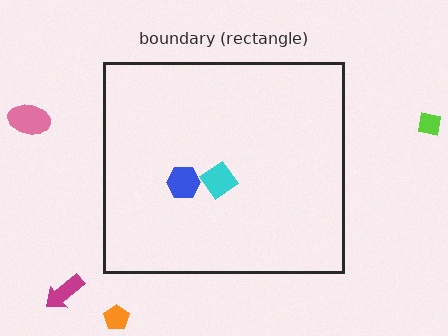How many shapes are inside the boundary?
2 inside, 4 outside.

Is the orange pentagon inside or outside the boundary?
Outside.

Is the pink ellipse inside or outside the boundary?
Outside.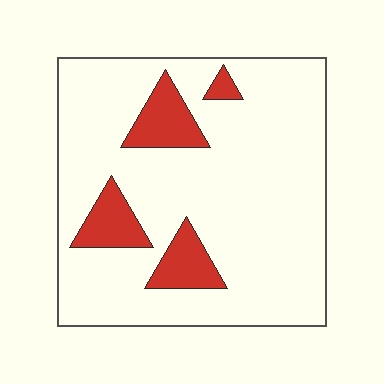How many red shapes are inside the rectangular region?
4.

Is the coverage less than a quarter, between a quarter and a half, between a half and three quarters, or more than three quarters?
Less than a quarter.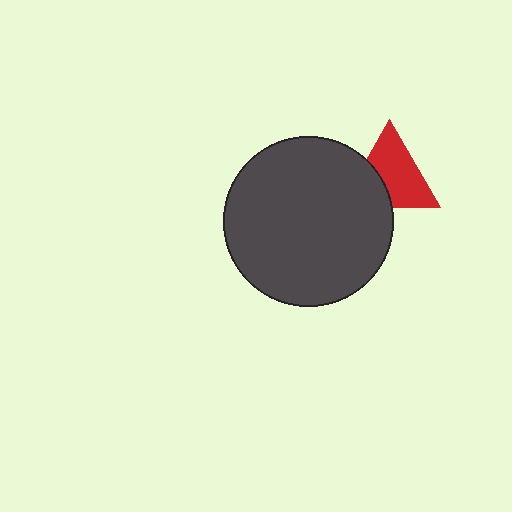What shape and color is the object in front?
The object in front is a dark gray circle.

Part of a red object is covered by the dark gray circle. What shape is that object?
It is a triangle.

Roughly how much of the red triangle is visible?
Most of it is visible (roughly 68%).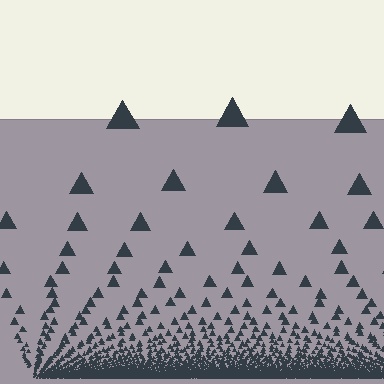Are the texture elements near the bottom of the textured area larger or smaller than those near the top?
Smaller. The gradient is inverted — elements near the bottom are smaller and denser.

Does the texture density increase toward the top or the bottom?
Density increases toward the bottom.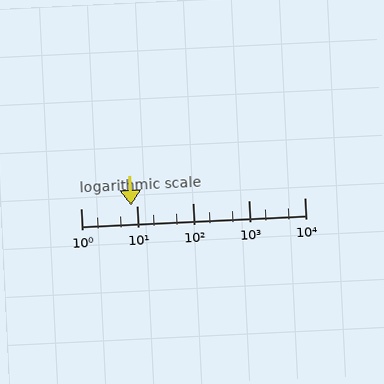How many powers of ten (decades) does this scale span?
The scale spans 4 decades, from 1 to 10000.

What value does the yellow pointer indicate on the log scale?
The pointer indicates approximately 8.